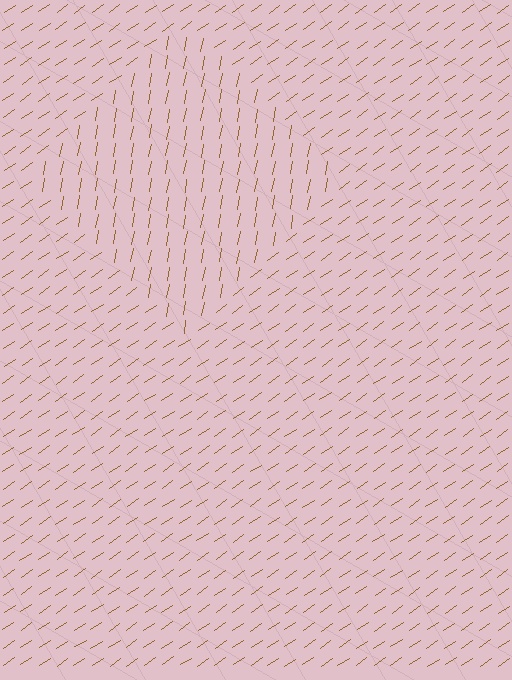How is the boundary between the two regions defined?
The boundary is defined purely by a change in line orientation (approximately 45 degrees difference). All lines are the same color and thickness.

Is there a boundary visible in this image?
Yes, there is a texture boundary formed by a change in line orientation.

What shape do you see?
I see a diamond.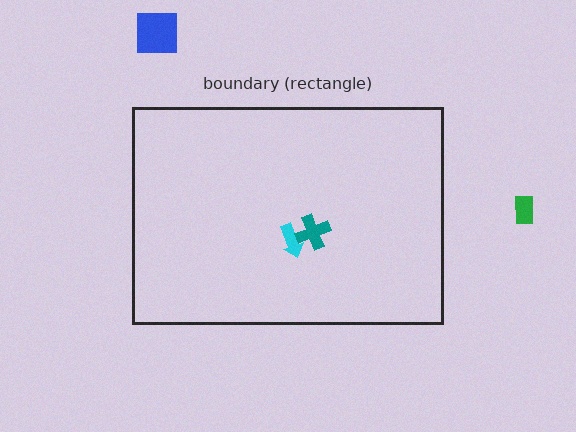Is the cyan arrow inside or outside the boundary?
Inside.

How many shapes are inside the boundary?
2 inside, 2 outside.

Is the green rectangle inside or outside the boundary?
Outside.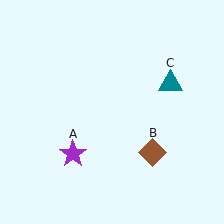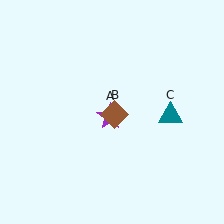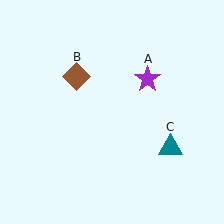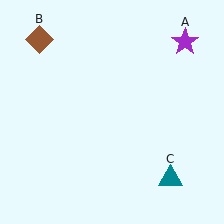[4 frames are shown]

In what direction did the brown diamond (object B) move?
The brown diamond (object B) moved up and to the left.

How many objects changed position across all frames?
3 objects changed position: purple star (object A), brown diamond (object B), teal triangle (object C).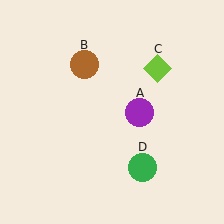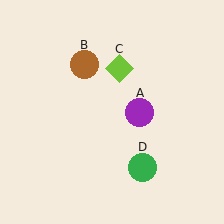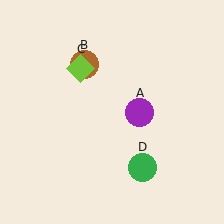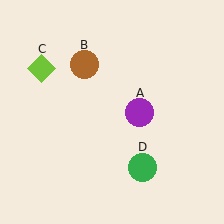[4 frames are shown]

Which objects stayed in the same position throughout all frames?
Purple circle (object A) and brown circle (object B) and green circle (object D) remained stationary.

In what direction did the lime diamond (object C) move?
The lime diamond (object C) moved left.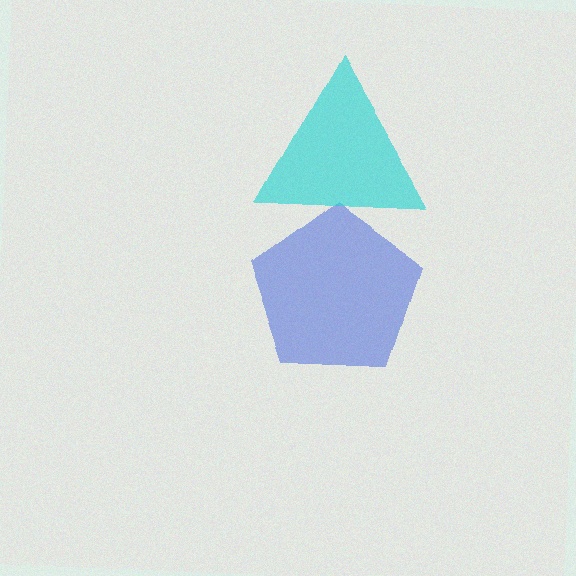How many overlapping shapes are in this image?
There are 2 overlapping shapes in the image.